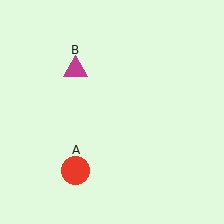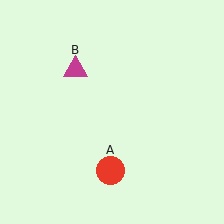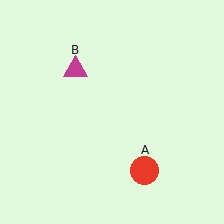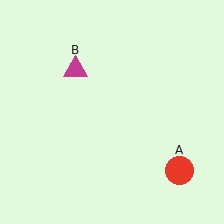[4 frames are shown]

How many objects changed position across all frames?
1 object changed position: red circle (object A).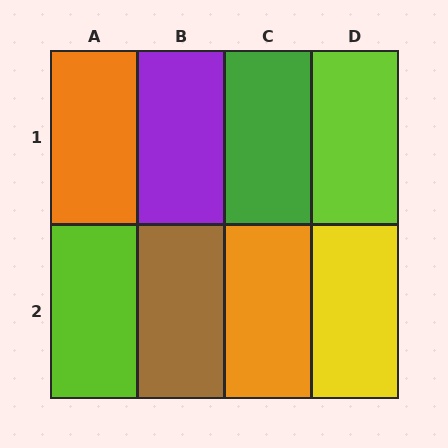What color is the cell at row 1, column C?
Green.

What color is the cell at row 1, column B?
Purple.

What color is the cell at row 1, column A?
Orange.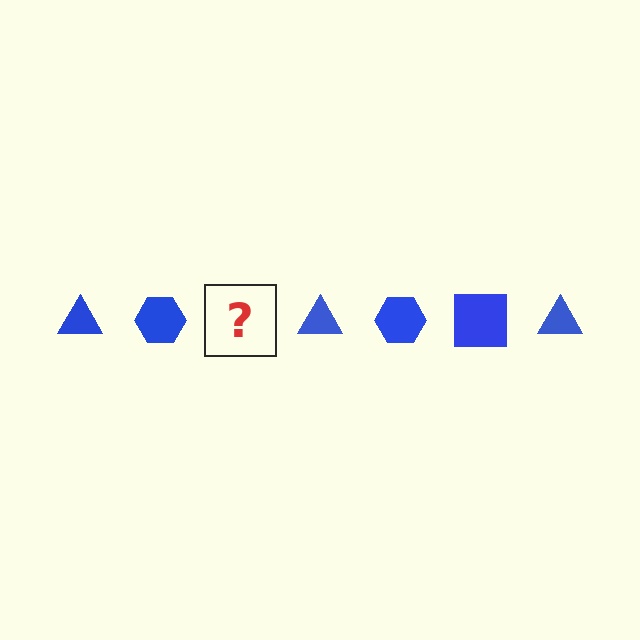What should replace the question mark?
The question mark should be replaced with a blue square.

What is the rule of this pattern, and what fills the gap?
The rule is that the pattern cycles through triangle, hexagon, square shapes in blue. The gap should be filled with a blue square.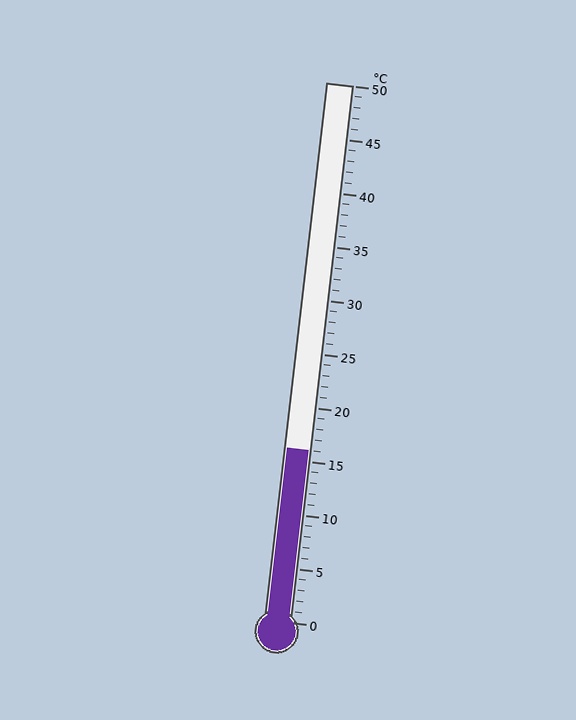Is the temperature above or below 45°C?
The temperature is below 45°C.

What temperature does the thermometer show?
The thermometer shows approximately 16°C.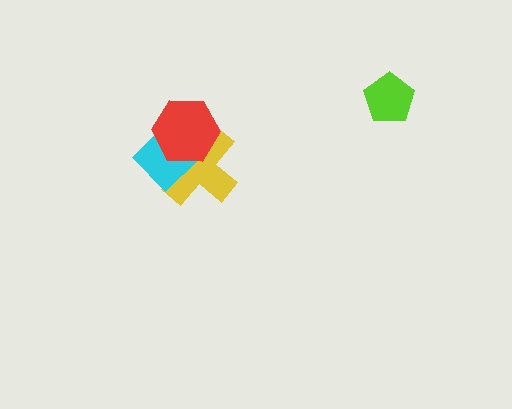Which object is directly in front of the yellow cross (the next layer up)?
The cyan diamond is directly in front of the yellow cross.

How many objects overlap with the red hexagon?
2 objects overlap with the red hexagon.